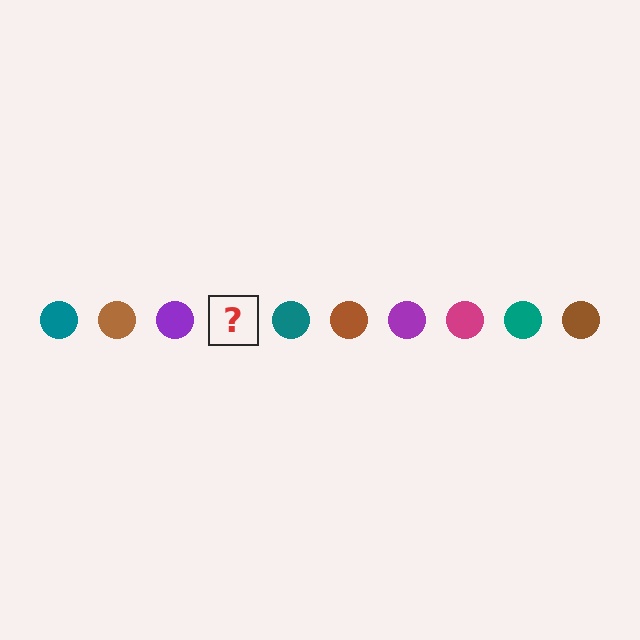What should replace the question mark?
The question mark should be replaced with a magenta circle.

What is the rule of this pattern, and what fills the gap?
The rule is that the pattern cycles through teal, brown, purple, magenta circles. The gap should be filled with a magenta circle.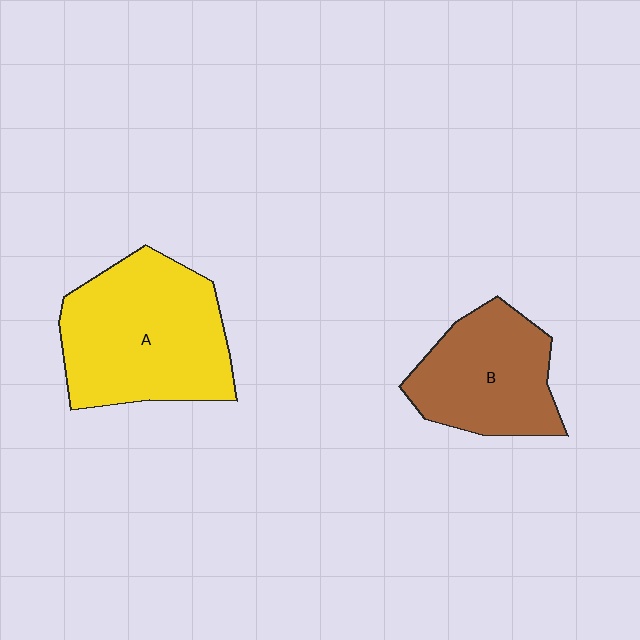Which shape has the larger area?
Shape A (yellow).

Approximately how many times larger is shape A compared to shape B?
Approximately 1.4 times.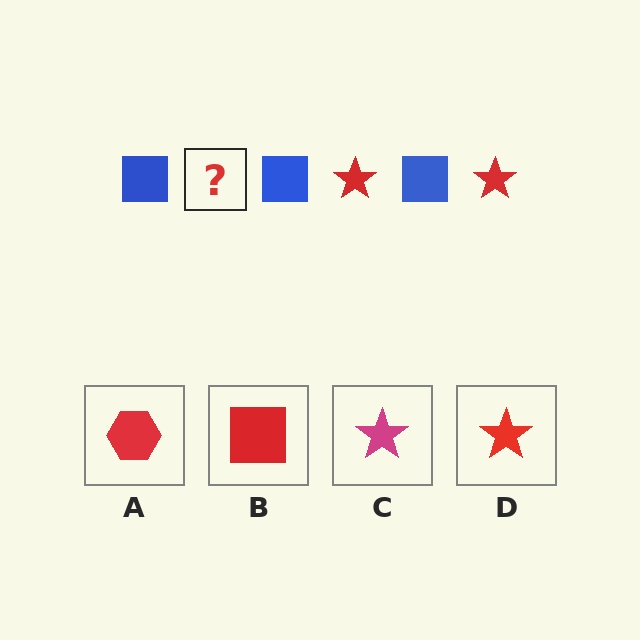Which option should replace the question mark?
Option D.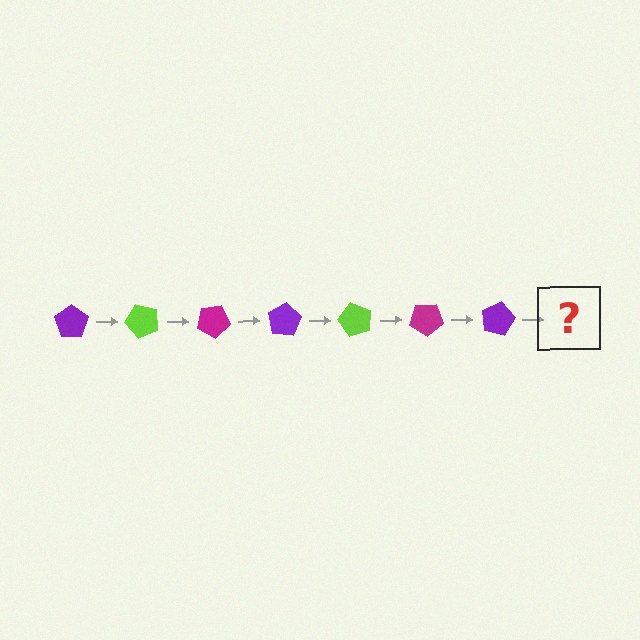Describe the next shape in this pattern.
It should be a lime pentagon, rotated 350 degrees from the start.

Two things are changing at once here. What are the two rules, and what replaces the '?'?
The two rules are that it rotates 50 degrees each step and the color cycles through purple, lime, and magenta. The '?' should be a lime pentagon, rotated 350 degrees from the start.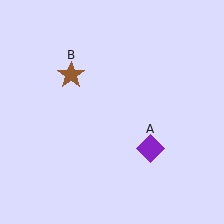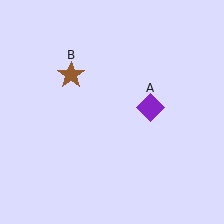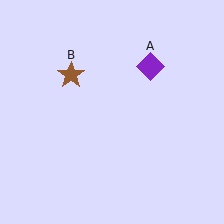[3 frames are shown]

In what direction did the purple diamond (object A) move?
The purple diamond (object A) moved up.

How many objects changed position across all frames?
1 object changed position: purple diamond (object A).